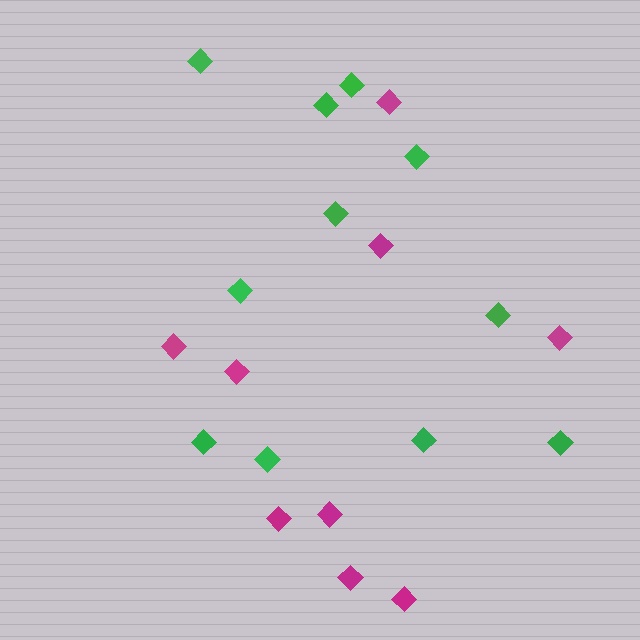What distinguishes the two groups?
There are 2 groups: one group of magenta diamonds (9) and one group of green diamonds (11).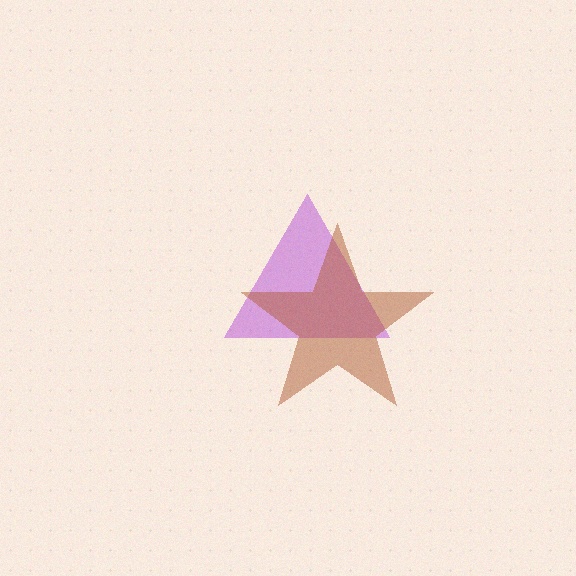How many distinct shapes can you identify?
There are 2 distinct shapes: a purple triangle, a brown star.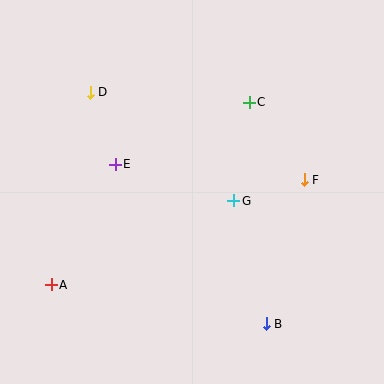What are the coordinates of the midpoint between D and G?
The midpoint between D and G is at (162, 146).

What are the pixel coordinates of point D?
Point D is at (90, 92).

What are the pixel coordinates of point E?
Point E is at (115, 164).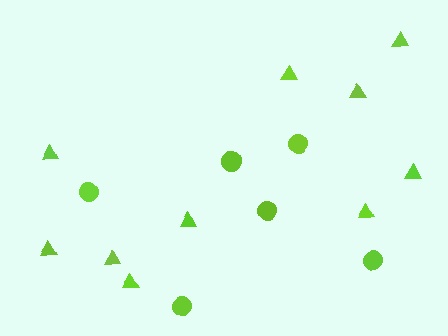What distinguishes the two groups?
There are 2 groups: one group of circles (6) and one group of triangles (10).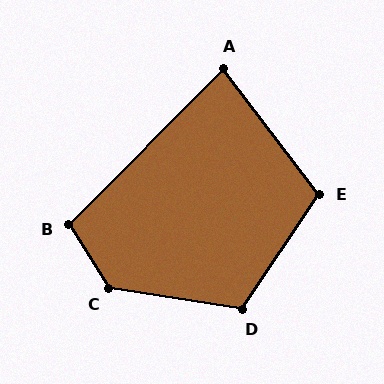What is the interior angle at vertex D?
Approximately 115 degrees (obtuse).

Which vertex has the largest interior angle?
C, at approximately 131 degrees.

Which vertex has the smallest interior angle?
A, at approximately 82 degrees.